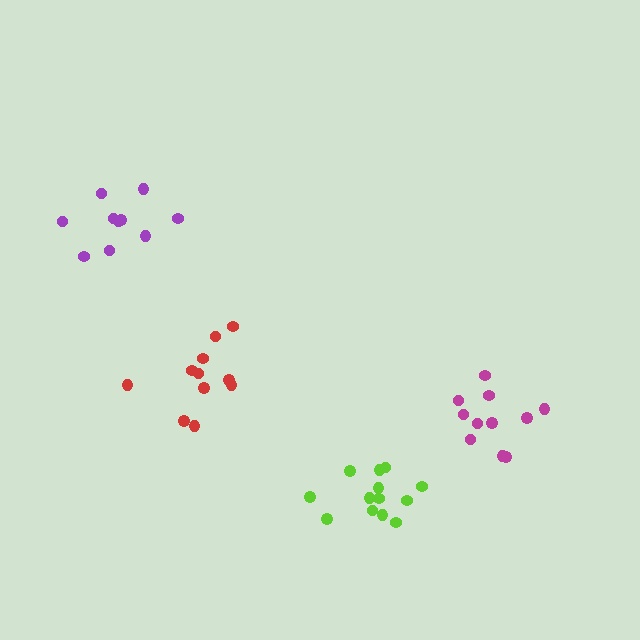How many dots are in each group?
Group 1: 13 dots, Group 2: 10 dots, Group 3: 11 dots, Group 4: 11 dots (45 total).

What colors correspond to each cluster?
The clusters are colored: lime, purple, red, magenta.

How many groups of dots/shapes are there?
There are 4 groups.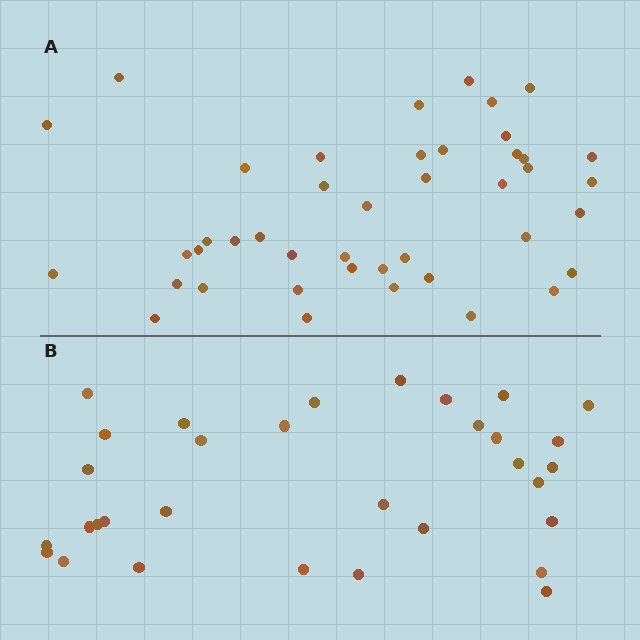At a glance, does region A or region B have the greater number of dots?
Region A (the top region) has more dots.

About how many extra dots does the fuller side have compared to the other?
Region A has roughly 12 or so more dots than region B.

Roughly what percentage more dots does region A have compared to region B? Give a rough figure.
About 35% more.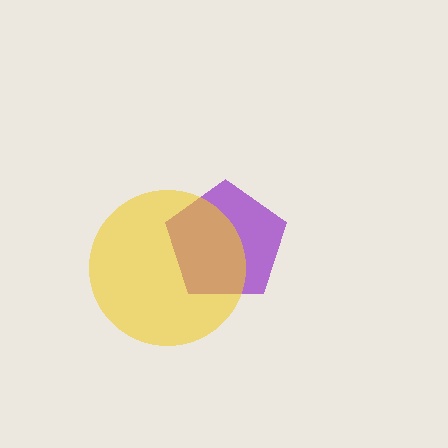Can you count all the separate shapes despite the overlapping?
Yes, there are 2 separate shapes.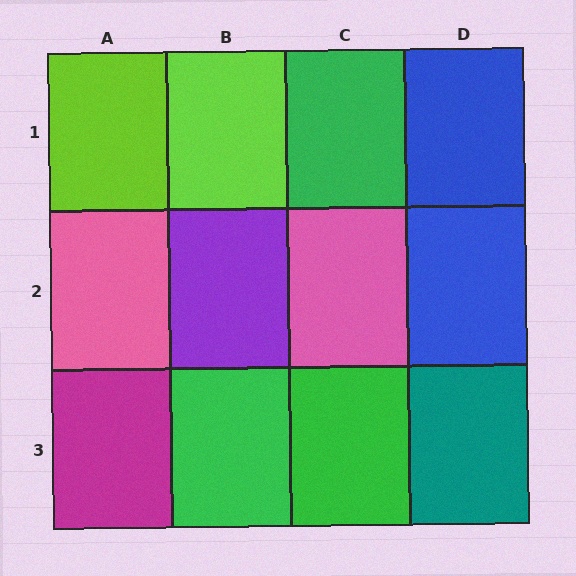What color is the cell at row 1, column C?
Green.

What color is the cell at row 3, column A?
Magenta.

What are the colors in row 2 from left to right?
Pink, purple, pink, blue.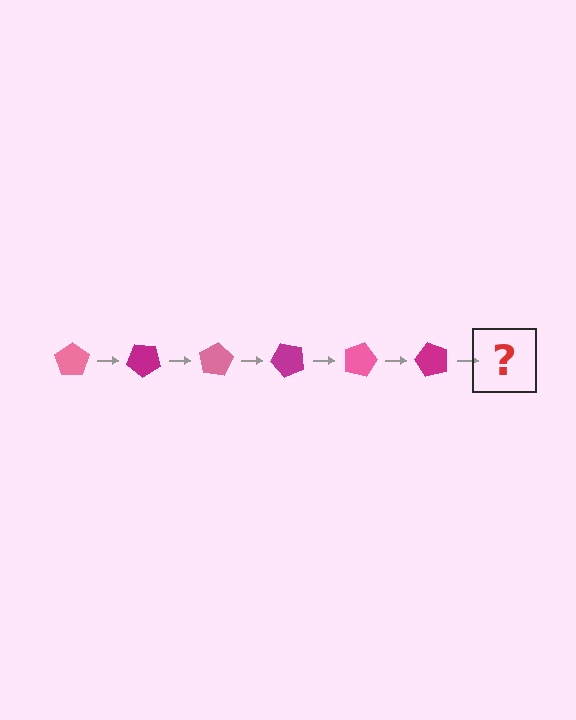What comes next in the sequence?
The next element should be a pink pentagon, rotated 240 degrees from the start.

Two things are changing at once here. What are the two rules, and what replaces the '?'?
The two rules are that it rotates 40 degrees each step and the color cycles through pink and magenta. The '?' should be a pink pentagon, rotated 240 degrees from the start.